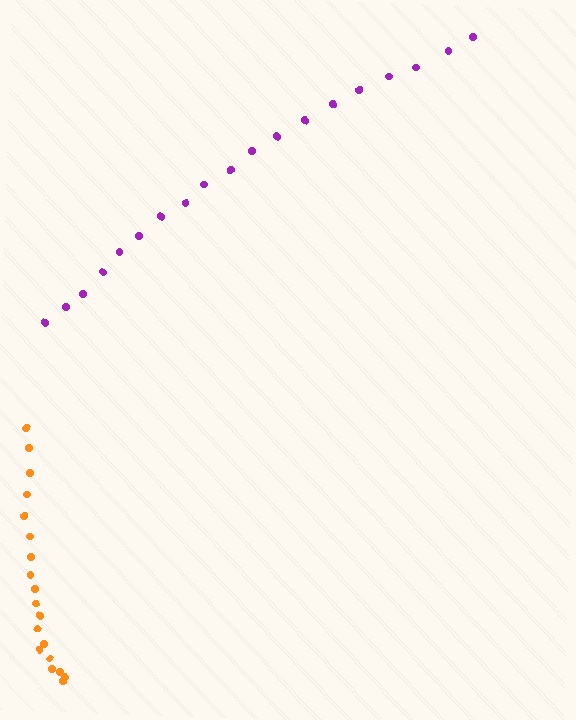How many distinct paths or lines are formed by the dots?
There are 2 distinct paths.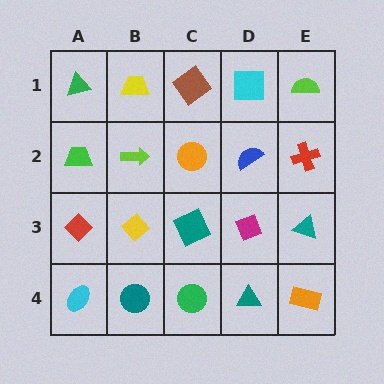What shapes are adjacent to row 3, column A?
A green trapezoid (row 2, column A), a cyan ellipse (row 4, column A), a yellow diamond (row 3, column B).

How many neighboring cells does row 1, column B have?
3.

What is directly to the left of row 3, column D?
A teal square.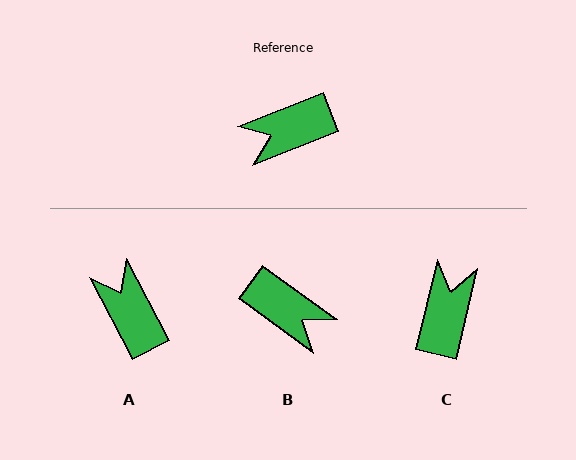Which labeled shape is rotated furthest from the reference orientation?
C, about 125 degrees away.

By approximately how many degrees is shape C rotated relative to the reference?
Approximately 125 degrees clockwise.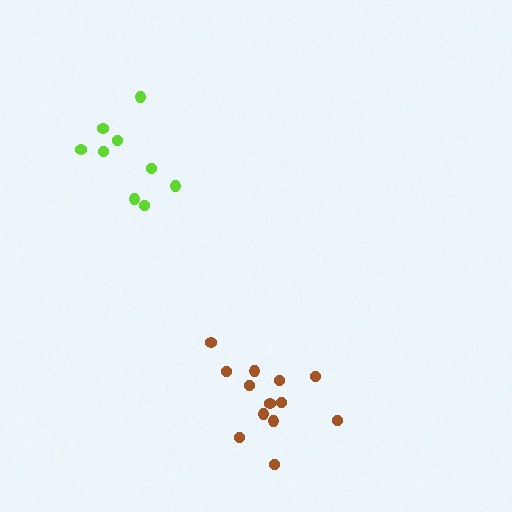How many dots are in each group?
Group 1: 13 dots, Group 2: 9 dots (22 total).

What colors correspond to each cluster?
The clusters are colored: brown, lime.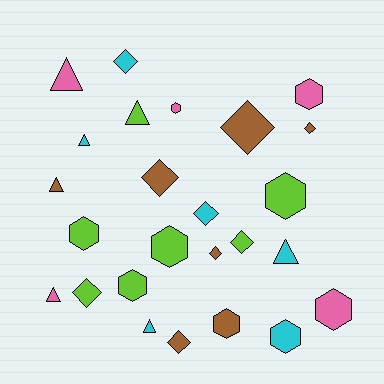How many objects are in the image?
There are 25 objects.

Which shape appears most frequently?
Hexagon, with 9 objects.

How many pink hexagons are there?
There are 3 pink hexagons.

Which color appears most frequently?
Brown, with 7 objects.